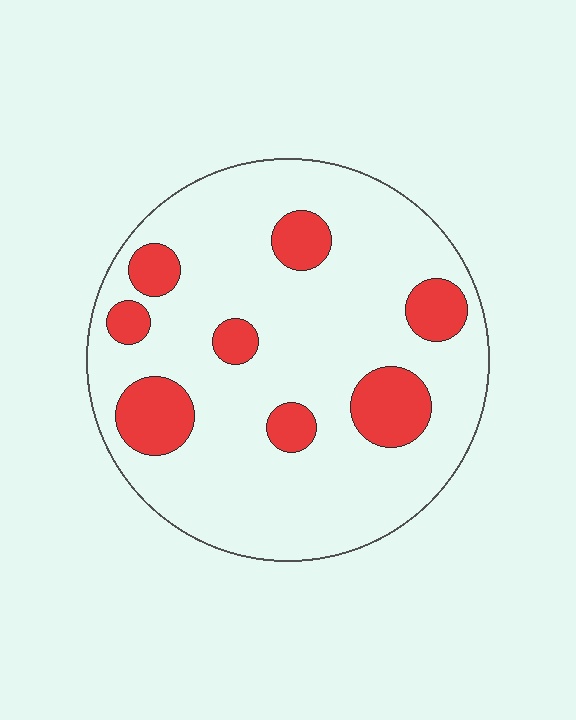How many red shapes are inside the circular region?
8.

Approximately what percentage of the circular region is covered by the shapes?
Approximately 20%.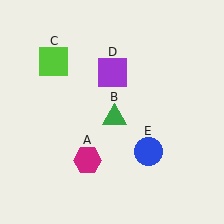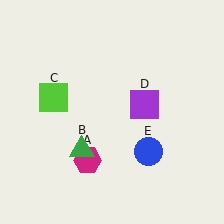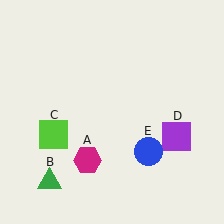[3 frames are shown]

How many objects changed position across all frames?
3 objects changed position: green triangle (object B), lime square (object C), purple square (object D).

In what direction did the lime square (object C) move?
The lime square (object C) moved down.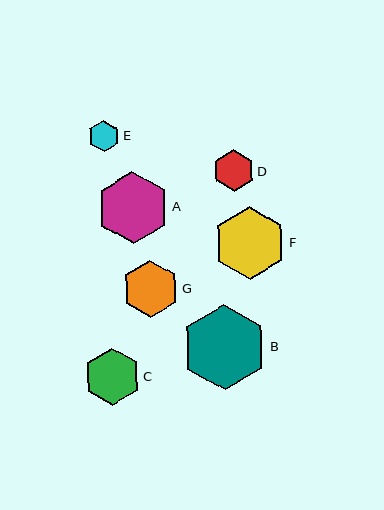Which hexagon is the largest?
Hexagon B is the largest with a size of approximately 85 pixels.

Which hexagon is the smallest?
Hexagon E is the smallest with a size of approximately 31 pixels.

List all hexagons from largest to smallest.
From largest to smallest: B, F, A, C, G, D, E.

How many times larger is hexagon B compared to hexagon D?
Hexagon B is approximately 2.0 times the size of hexagon D.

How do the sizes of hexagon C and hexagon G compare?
Hexagon C and hexagon G are approximately the same size.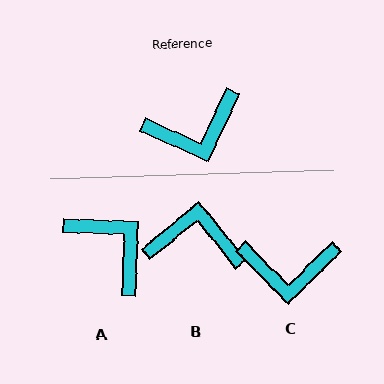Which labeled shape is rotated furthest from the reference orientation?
B, about 154 degrees away.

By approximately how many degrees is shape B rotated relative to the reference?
Approximately 154 degrees counter-clockwise.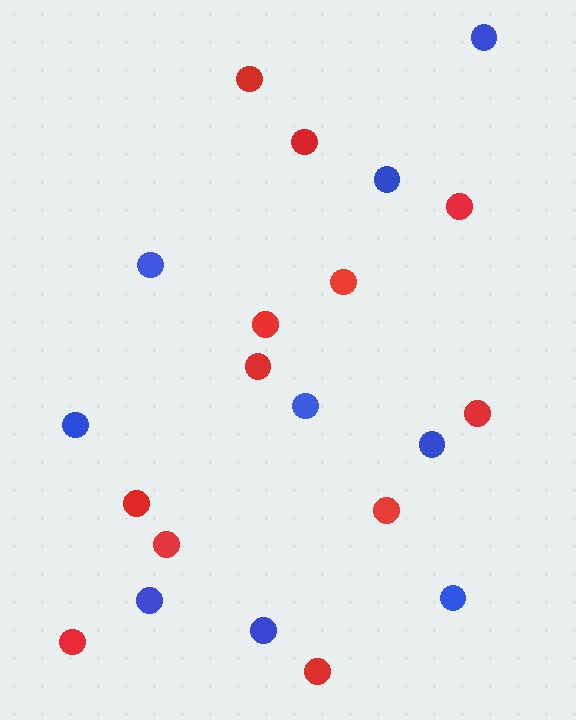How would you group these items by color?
There are 2 groups: one group of red circles (12) and one group of blue circles (9).